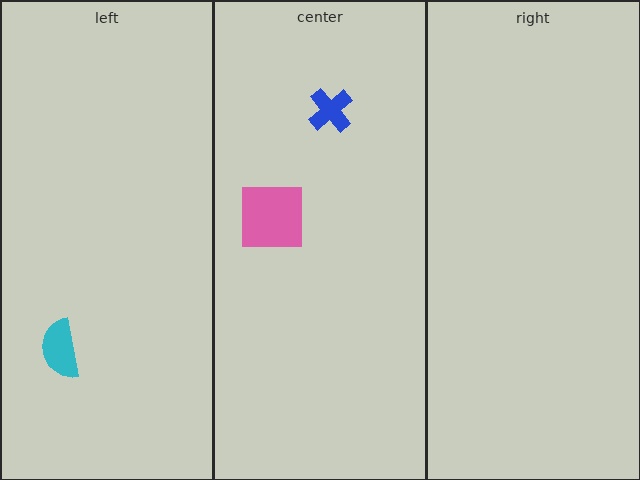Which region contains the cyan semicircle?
The left region.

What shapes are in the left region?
The cyan semicircle.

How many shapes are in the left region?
1.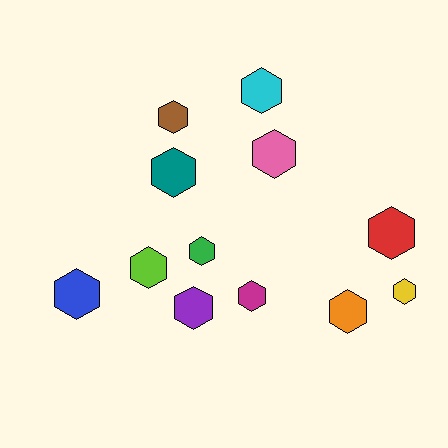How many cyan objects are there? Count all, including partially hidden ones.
There is 1 cyan object.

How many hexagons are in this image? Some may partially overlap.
There are 12 hexagons.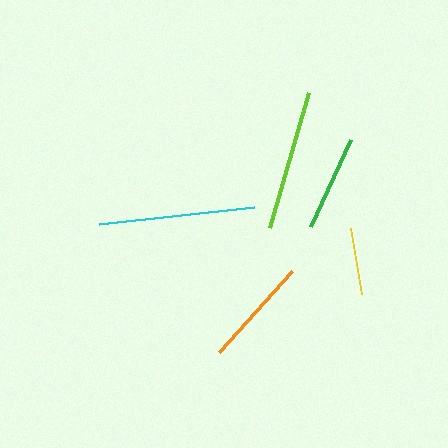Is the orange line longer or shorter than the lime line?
The lime line is longer than the orange line.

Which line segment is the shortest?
The yellow line is the shortest at approximately 66 pixels.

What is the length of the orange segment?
The orange segment is approximately 110 pixels long.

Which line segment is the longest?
The cyan line is the longest at approximately 156 pixels.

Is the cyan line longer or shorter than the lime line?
The cyan line is longer than the lime line.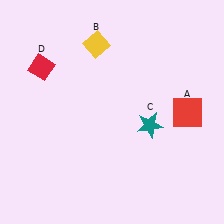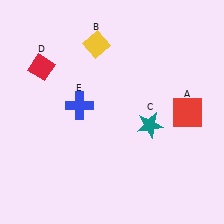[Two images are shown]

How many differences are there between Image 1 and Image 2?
There is 1 difference between the two images.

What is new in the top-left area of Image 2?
A blue cross (E) was added in the top-left area of Image 2.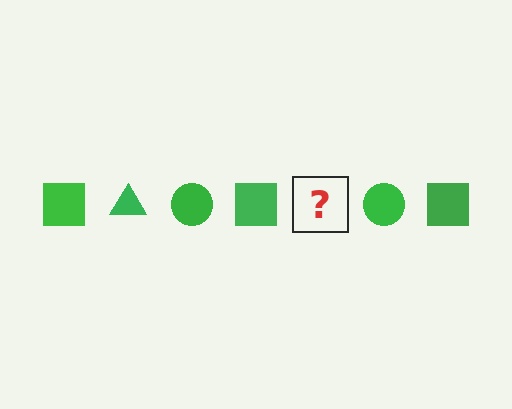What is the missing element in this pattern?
The missing element is a green triangle.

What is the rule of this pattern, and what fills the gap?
The rule is that the pattern cycles through square, triangle, circle shapes in green. The gap should be filled with a green triangle.